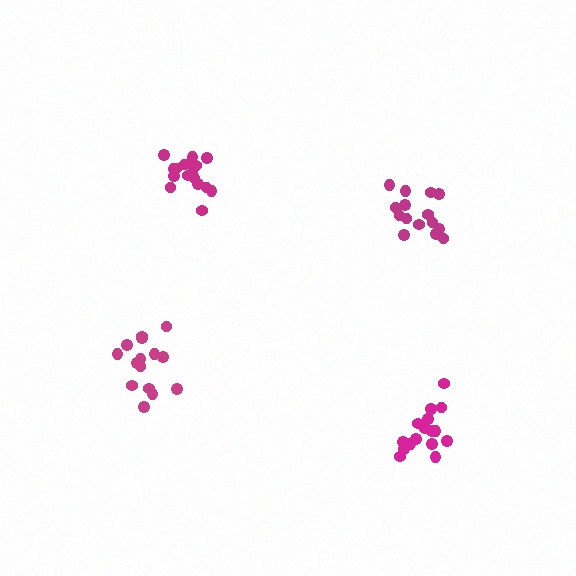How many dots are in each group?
Group 1: 17 dots, Group 2: 15 dots, Group 3: 15 dots, Group 4: 16 dots (63 total).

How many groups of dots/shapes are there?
There are 4 groups.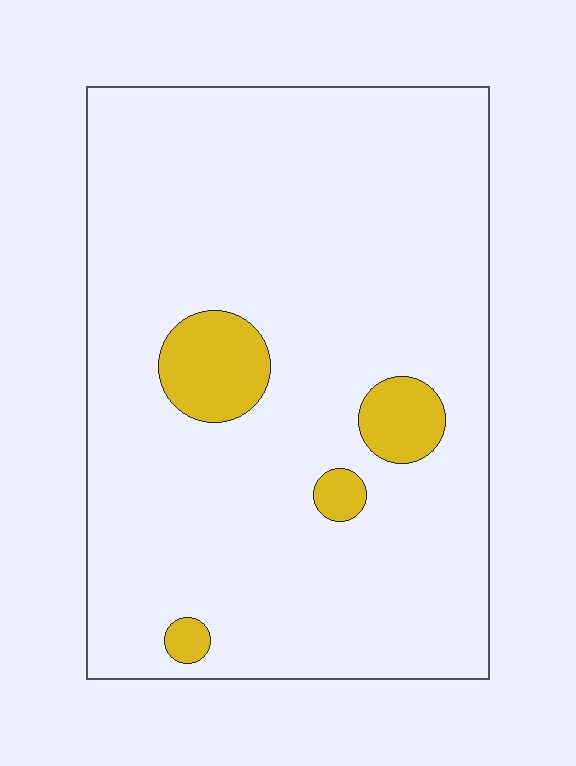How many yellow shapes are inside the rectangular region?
4.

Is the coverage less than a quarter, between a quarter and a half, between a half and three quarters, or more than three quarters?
Less than a quarter.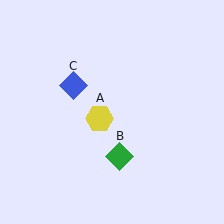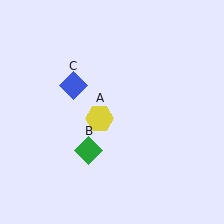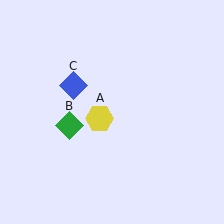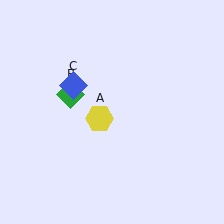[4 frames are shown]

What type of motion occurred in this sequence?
The green diamond (object B) rotated clockwise around the center of the scene.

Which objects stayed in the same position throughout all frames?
Yellow hexagon (object A) and blue diamond (object C) remained stationary.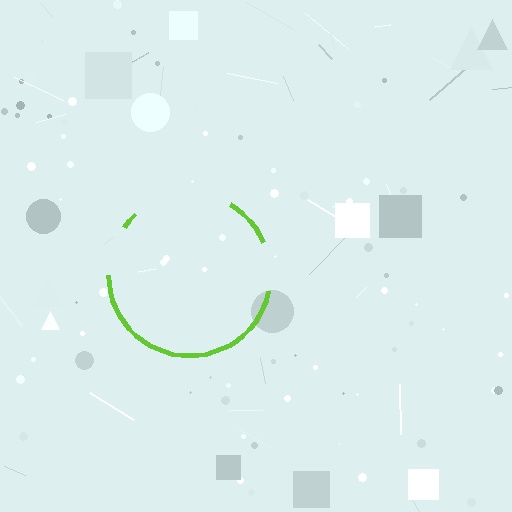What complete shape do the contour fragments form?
The contour fragments form a circle.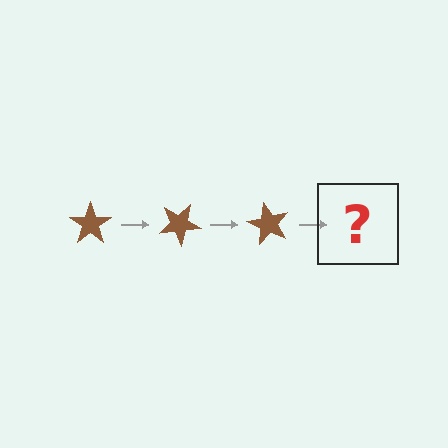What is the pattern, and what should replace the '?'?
The pattern is that the star rotates 30 degrees each step. The '?' should be a brown star rotated 90 degrees.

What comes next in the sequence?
The next element should be a brown star rotated 90 degrees.